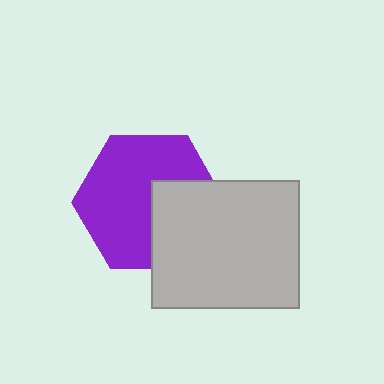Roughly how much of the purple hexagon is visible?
Most of it is visible (roughly 66%).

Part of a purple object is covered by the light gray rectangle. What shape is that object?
It is a hexagon.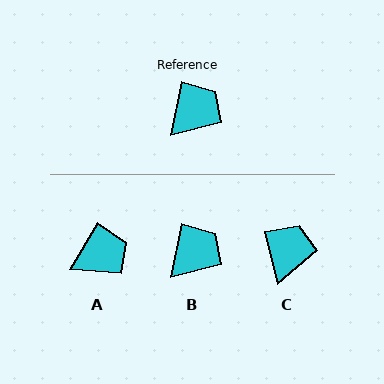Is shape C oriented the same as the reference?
No, it is off by about 25 degrees.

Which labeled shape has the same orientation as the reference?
B.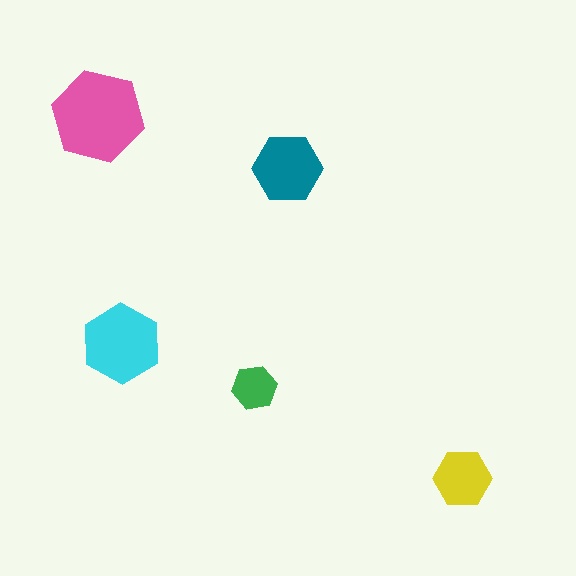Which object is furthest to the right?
The yellow hexagon is rightmost.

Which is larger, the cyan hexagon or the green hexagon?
The cyan one.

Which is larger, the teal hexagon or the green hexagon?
The teal one.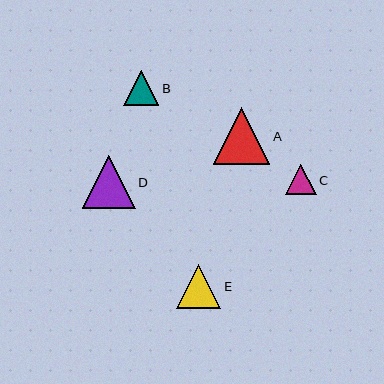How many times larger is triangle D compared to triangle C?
Triangle D is approximately 1.7 times the size of triangle C.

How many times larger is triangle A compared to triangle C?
Triangle A is approximately 1.9 times the size of triangle C.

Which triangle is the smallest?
Triangle C is the smallest with a size of approximately 30 pixels.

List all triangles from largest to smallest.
From largest to smallest: A, D, E, B, C.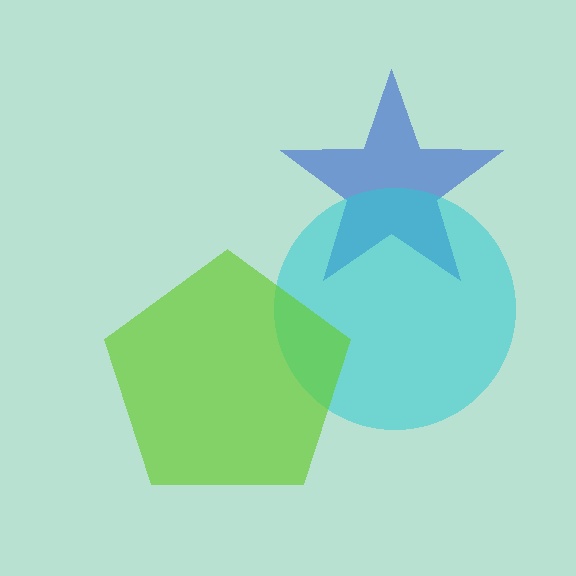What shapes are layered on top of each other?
The layered shapes are: a blue star, a cyan circle, a lime pentagon.